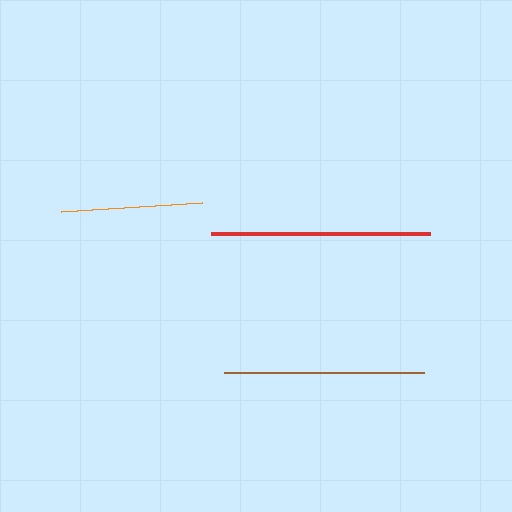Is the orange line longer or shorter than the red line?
The red line is longer than the orange line.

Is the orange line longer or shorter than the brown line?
The brown line is longer than the orange line.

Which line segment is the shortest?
The orange line is the shortest at approximately 141 pixels.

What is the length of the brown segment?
The brown segment is approximately 200 pixels long.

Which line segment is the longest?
The red line is the longest at approximately 219 pixels.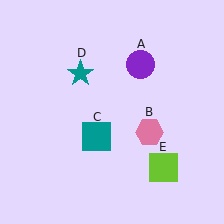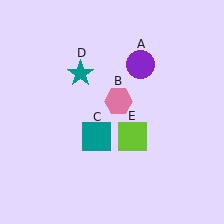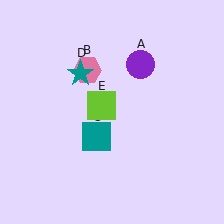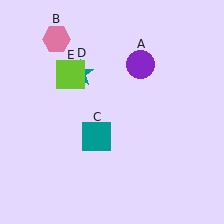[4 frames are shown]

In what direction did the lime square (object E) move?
The lime square (object E) moved up and to the left.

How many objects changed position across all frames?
2 objects changed position: pink hexagon (object B), lime square (object E).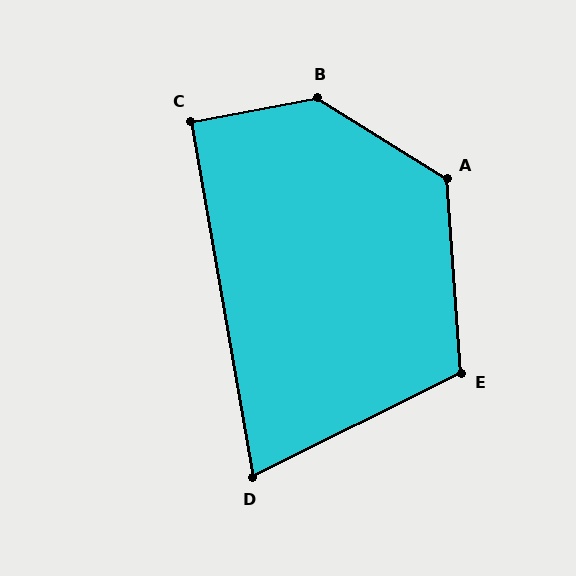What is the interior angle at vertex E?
Approximately 112 degrees (obtuse).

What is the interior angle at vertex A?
Approximately 126 degrees (obtuse).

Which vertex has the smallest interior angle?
D, at approximately 73 degrees.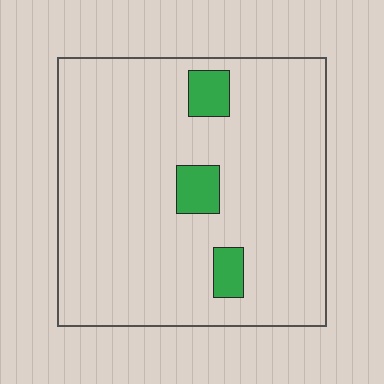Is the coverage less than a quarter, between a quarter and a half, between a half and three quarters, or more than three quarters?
Less than a quarter.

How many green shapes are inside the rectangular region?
3.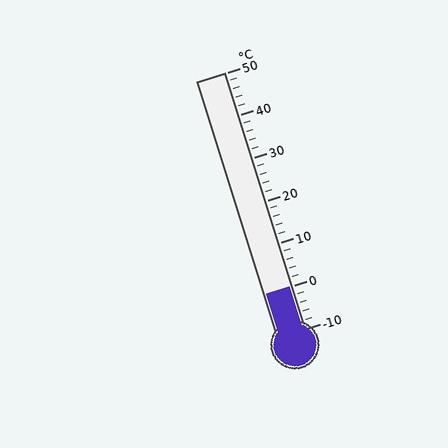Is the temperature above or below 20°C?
The temperature is below 20°C.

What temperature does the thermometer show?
The thermometer shows approximately 0°C.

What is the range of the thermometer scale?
The thermometer scale ranges from -10°C to 50°C.